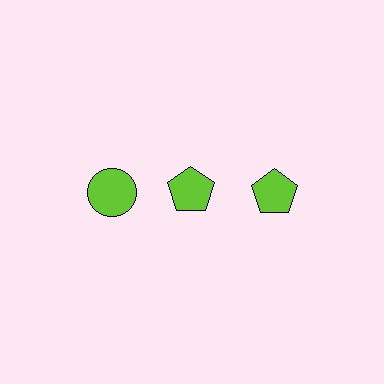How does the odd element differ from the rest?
It has a different shape: circle instead of pentagon.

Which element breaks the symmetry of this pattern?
The lime circle in the top row, leftmost column breaks the symmetry. All other shapes are lime pentagons.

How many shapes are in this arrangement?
There are 3 shapes arranged in a grid pattern.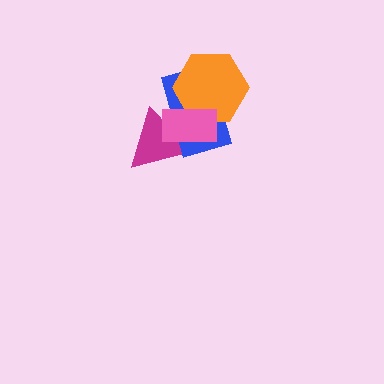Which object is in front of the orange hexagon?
The pink rectangle is in front of the orange hexagon.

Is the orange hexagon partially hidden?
Yes, it is partially covered by another shape.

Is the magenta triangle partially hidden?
Yes, it is partially covered by another shape.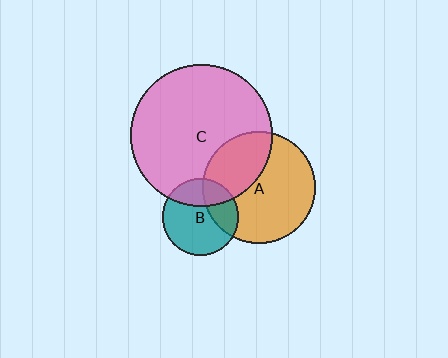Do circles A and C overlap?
Yes.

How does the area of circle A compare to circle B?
Approximately 2.2 times.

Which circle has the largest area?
Circle C (pink).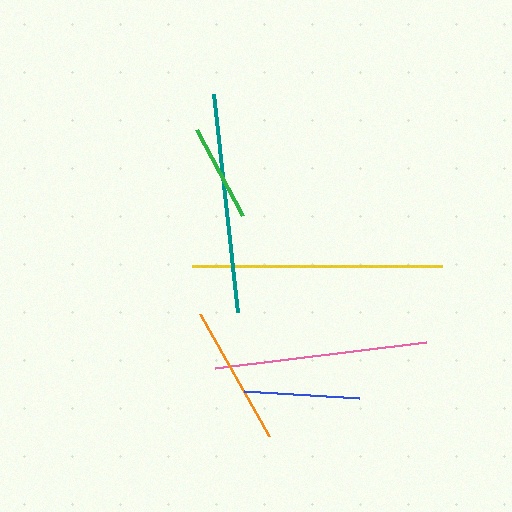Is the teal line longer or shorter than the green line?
The teal line is longer than the green line.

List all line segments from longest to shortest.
From longest to shortest: yellow, teal, pink, orange, blue, green.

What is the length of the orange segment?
The orange segment is approximately 140 pixels long.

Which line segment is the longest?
The yellow line is the longest at approximately 250 pixels.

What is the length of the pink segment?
The pink segment is approximately 212 pixels long.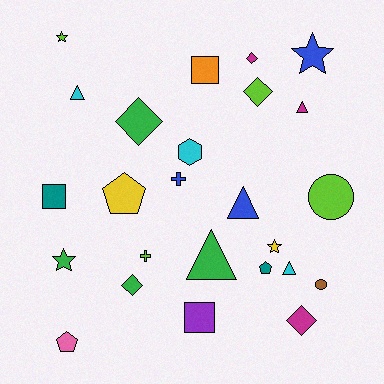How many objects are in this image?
There are 25 objects.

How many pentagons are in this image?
There are 3 pentagons.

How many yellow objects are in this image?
There are 2 yellow objects.